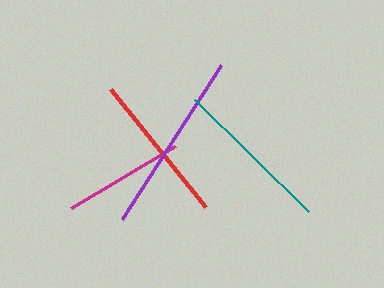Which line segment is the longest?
The purple line is the longest at approximately 183 pixels.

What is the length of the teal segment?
The teal segment is approximately 160 pixels long.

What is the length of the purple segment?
The purple segment is approximately 183 pixels long.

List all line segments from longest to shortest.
From longest to shortest: purple, teal, red, magenta.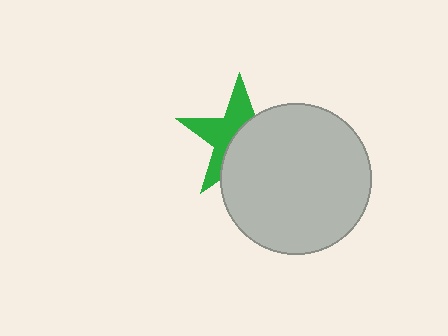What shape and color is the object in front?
The object in front is a light gray circle.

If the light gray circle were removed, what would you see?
You would see the complete green star.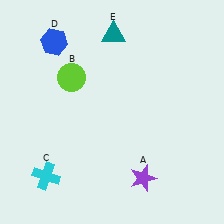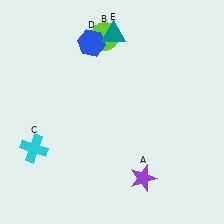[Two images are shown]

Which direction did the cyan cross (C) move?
The cyan cross (C) moved up.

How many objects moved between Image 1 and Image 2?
3 objects moved between the two images.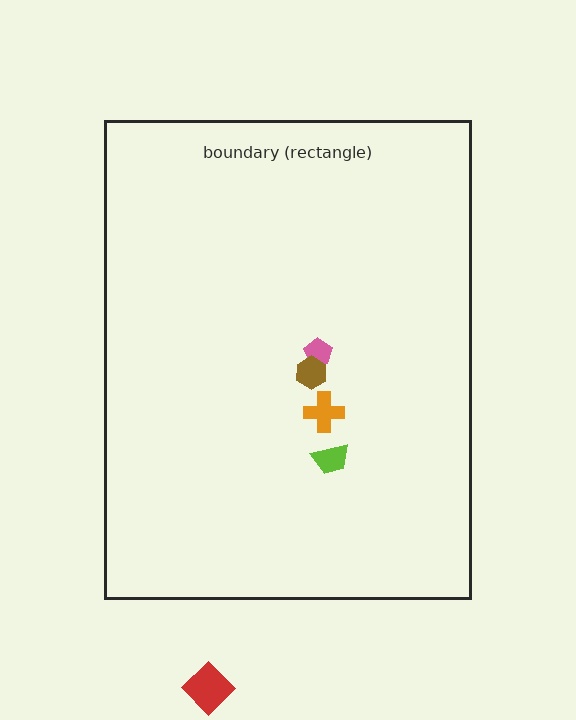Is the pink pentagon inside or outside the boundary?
Inside.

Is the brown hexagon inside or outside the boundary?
Inside.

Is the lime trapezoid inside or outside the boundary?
Inside.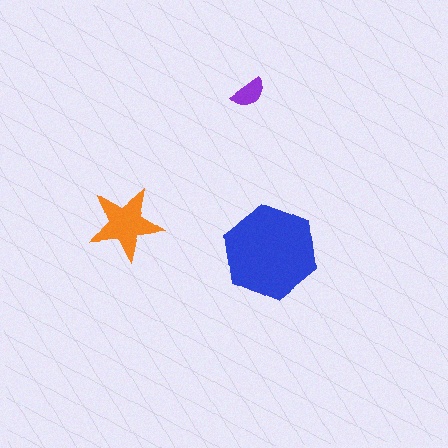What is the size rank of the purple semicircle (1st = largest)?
3rd.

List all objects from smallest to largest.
The purple semicircle, the orange star, the blue hexagon.